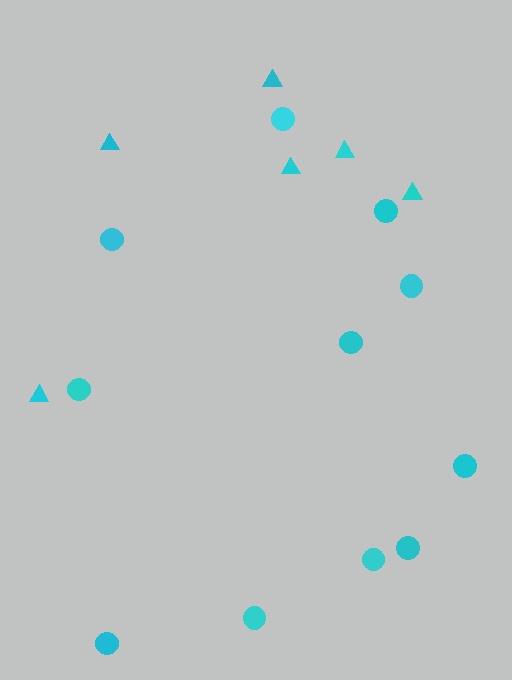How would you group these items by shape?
There are 2 groups: one group of circles (11) and one group of triangles (6).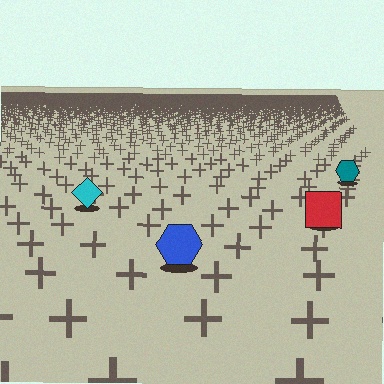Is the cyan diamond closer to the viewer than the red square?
No. The red square is closer — you can tell from the texture gradient: the ground texture is coarser near it.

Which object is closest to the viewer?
The blue hexagon is closest. The texture marks near it are larger and more spread out.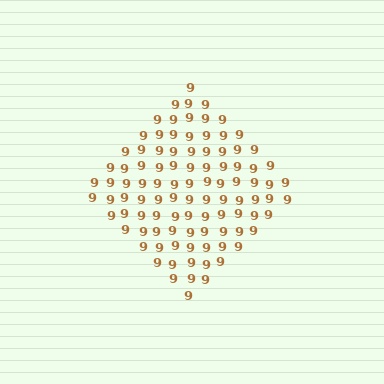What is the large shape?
The large shape is a diamond.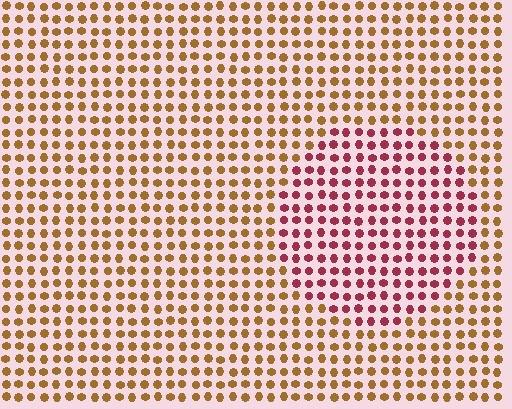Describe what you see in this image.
The image is filled with small brown elements in a uniform arrangement. A circle-shaped region is visible where the elements are tinted to a slightly different hue, forming a subtle color boundary.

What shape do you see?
I see a circle.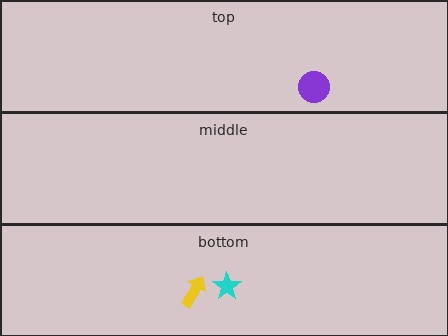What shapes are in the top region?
The purple circle.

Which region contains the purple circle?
The top region.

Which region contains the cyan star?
The bottom region.